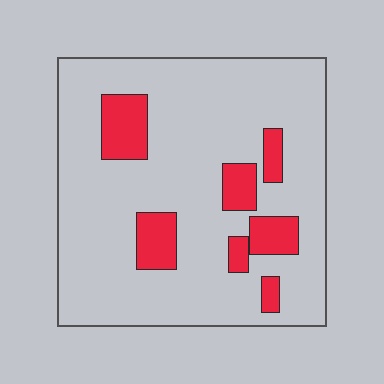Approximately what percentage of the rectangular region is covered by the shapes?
Approximately 15%.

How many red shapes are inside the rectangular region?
7.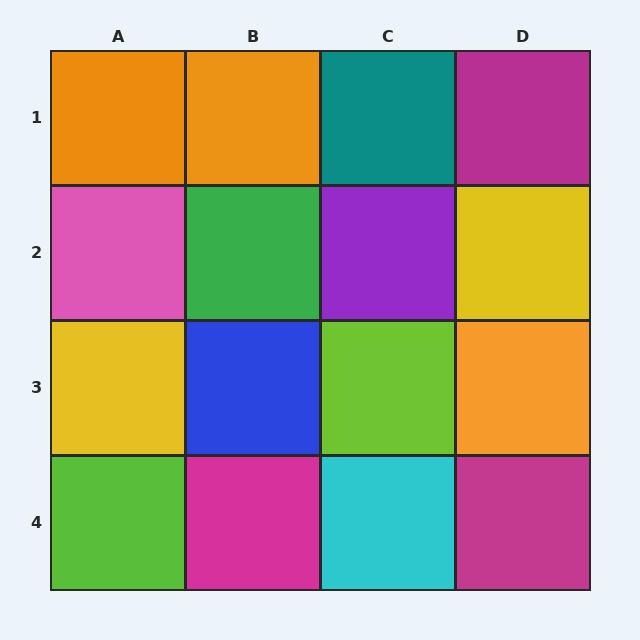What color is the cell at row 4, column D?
Magenta.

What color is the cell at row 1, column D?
Magenta.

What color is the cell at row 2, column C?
Purple.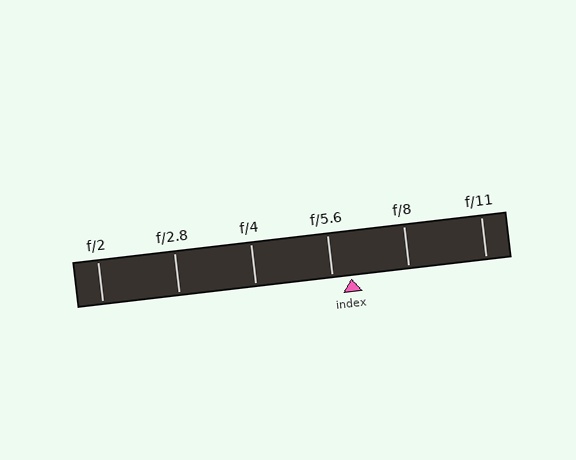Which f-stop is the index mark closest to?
The index mark is closest to f/5.6.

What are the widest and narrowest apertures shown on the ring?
The widest aperture shown is f/2 and the narrowest is f/11.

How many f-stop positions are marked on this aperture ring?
There are 6 f-stop positions marked.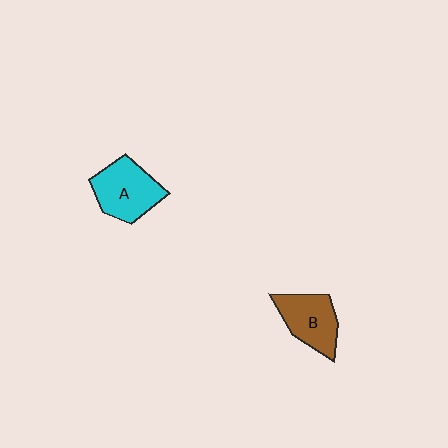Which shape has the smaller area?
Shape B (brown).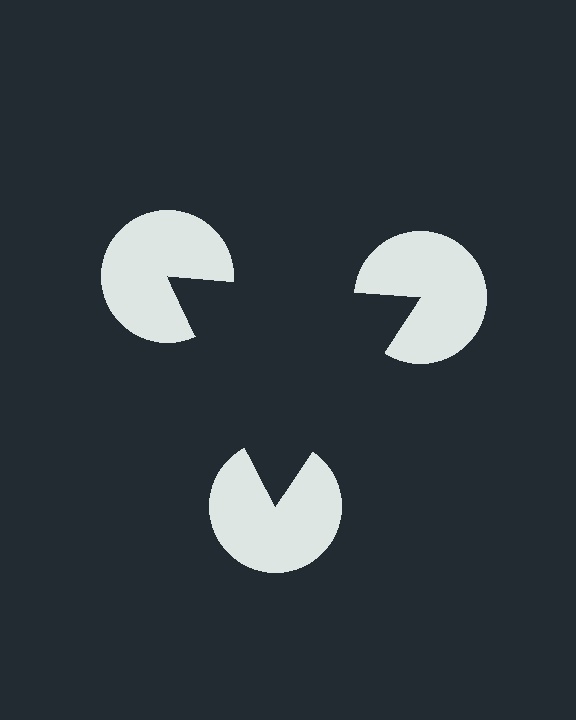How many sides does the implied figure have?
3 sides.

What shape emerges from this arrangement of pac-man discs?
An illusory triangle — its edges are inferred from the aligned wedge cuts in the pac-man discs, not physically drawn.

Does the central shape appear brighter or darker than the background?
It typically appears slightly darker than the background, even though no actual brightness change is drawn.